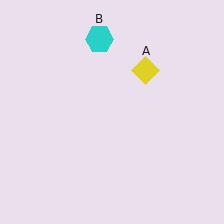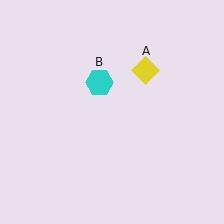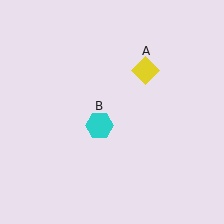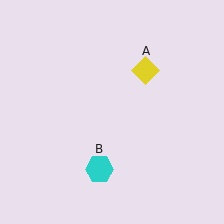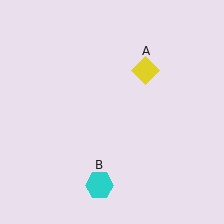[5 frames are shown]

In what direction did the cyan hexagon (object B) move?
The cyan hexagon (object B) moved down.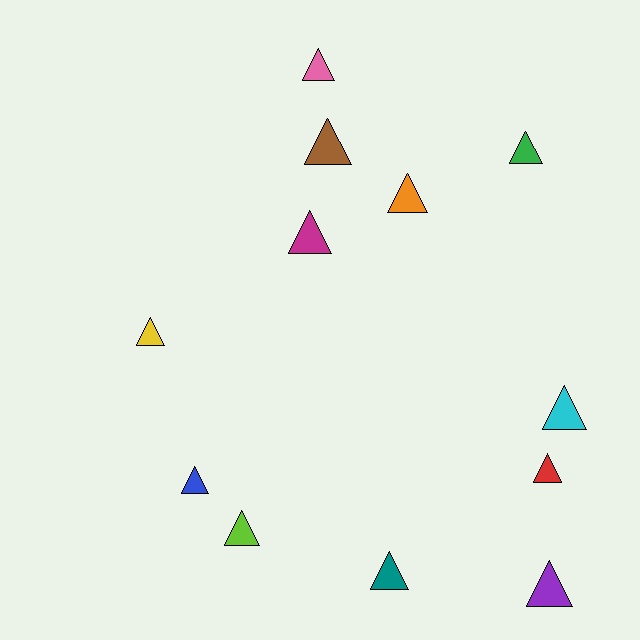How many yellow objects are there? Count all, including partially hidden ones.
There is 1 yellow object.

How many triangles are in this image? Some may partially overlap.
There are 12 triangles.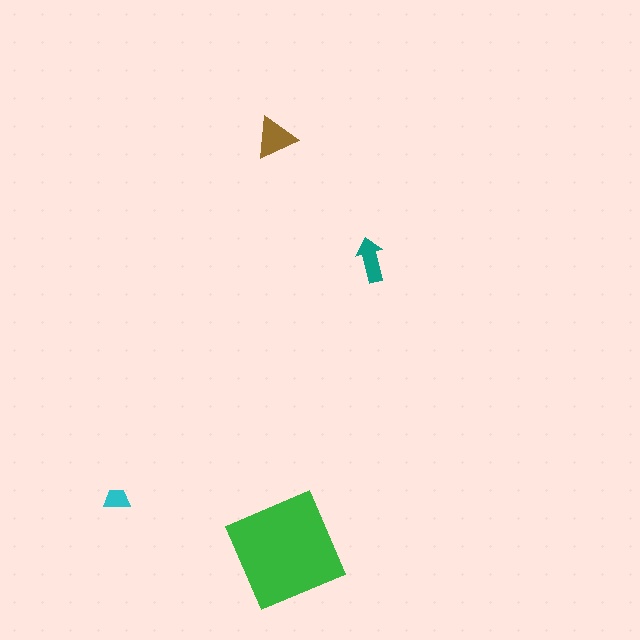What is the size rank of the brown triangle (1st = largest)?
2nd.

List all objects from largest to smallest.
The green diamond, the brown triangle, the teal arrow, the cyan trapezoid.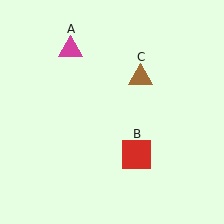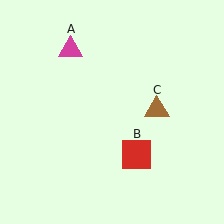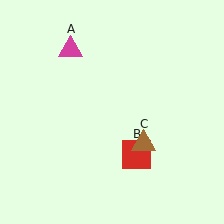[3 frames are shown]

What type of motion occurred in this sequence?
The brown triangle (object C) rotated clockwise around the center of the scene.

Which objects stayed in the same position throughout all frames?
Magenta triangle (object A) and red square (object B) remained stationary.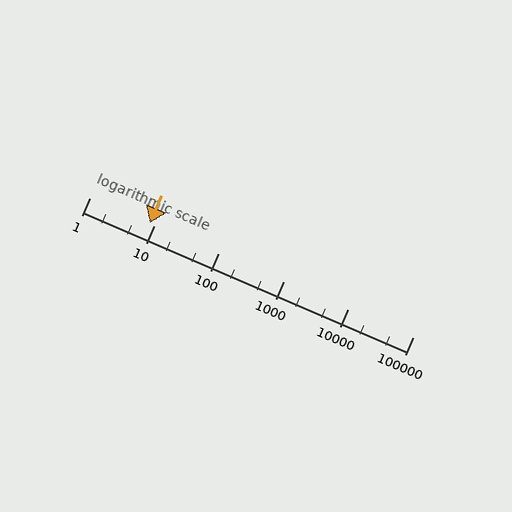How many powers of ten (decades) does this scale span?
The scale spans 5 decades, from 1 to 100000.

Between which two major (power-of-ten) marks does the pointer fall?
The pointer is between 1 and 10.